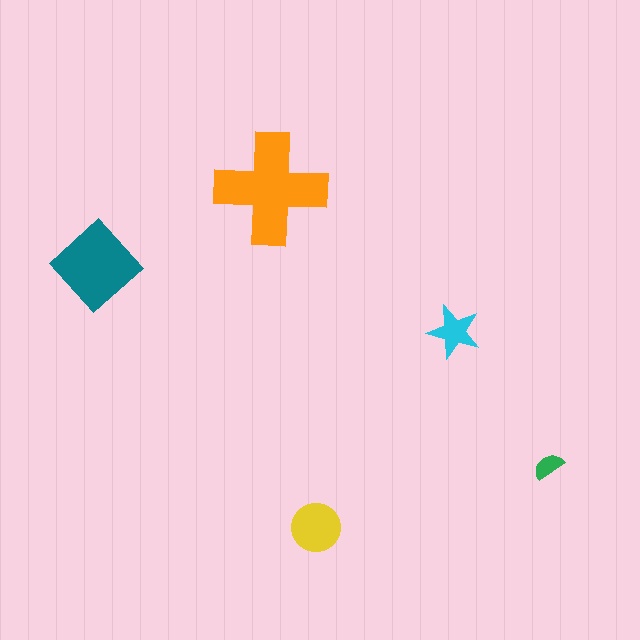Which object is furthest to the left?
The teal diamond is leftmost.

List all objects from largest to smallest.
The orange cross, the teal diamond, the yellow circle, the cyan star, the green semicircle.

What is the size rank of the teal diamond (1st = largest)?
2nd.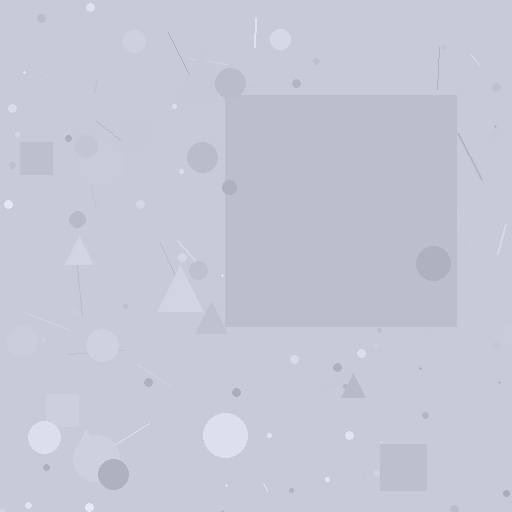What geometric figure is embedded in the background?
A square is embedded in the background.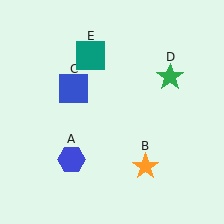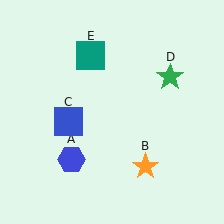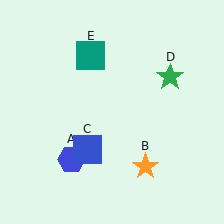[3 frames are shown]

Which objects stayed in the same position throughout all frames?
Blue hexagon (object A) and orange star (object B) and green star (object D) and teal square (object E) remained stationary.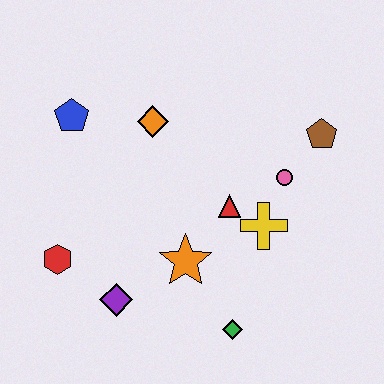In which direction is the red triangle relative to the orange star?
The red triangle is above the orange star.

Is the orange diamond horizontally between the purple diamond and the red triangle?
Yes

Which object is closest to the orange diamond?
The blue pentagon is closest to the orange diamond.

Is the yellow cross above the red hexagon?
Yes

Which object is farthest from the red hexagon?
The brown pentagon is farthest from the red hexagon.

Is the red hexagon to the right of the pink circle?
No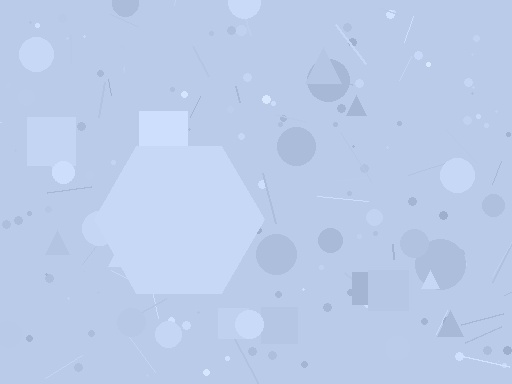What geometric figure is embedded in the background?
A hexagon is embedded in the background.